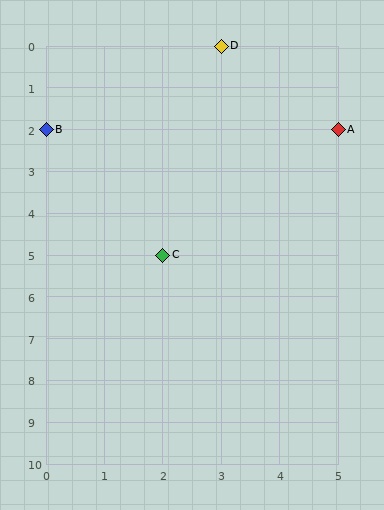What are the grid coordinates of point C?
Point C is at grid coordinates (2, 5).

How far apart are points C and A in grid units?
Points C and A are 3 columns and 3 rows apart (about 4.2 grid units diagonally).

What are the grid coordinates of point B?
Point B is at grid coordinates (0, 2).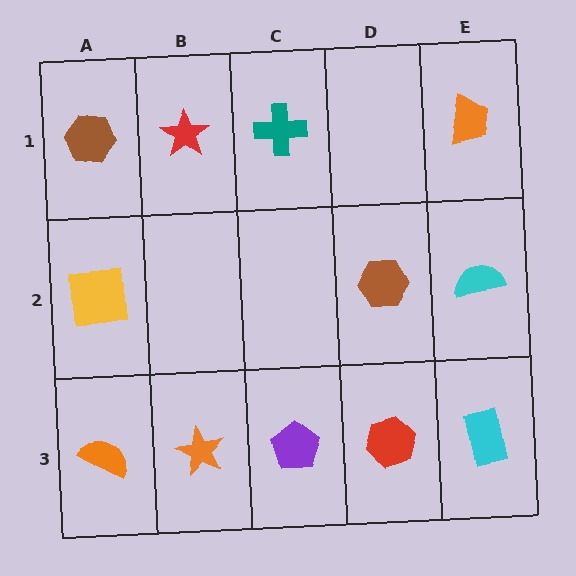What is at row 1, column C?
A teal cross.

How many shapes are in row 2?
3 shapes.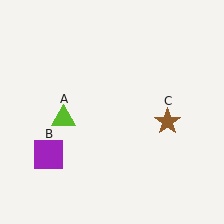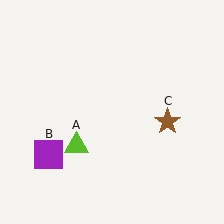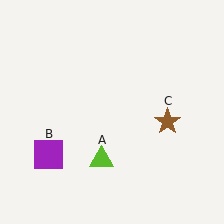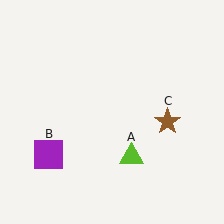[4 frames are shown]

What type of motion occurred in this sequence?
The lime triangle (object A) rotated counterclockwise around the center of the scene.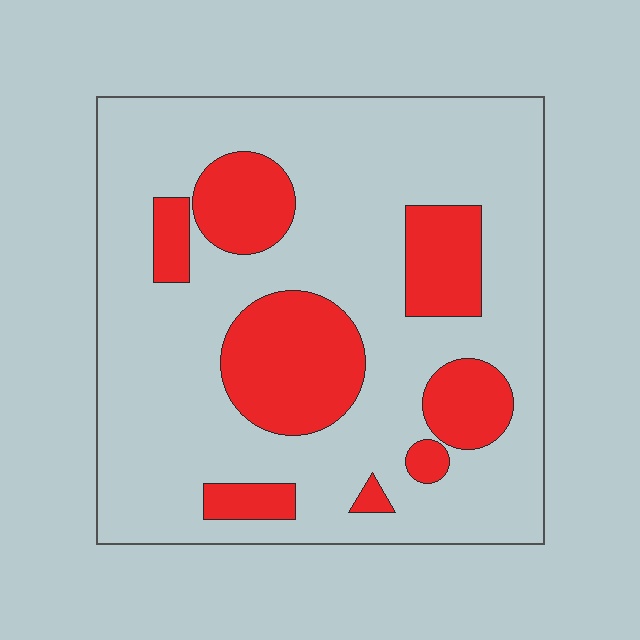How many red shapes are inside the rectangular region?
8.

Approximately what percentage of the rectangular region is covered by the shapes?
Approximately 25%.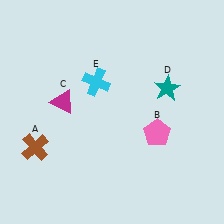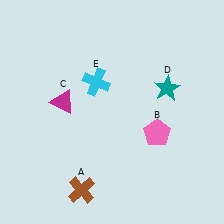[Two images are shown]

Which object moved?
The brown cross (A) moved right.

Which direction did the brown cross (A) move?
The brown cross (A) moved right.